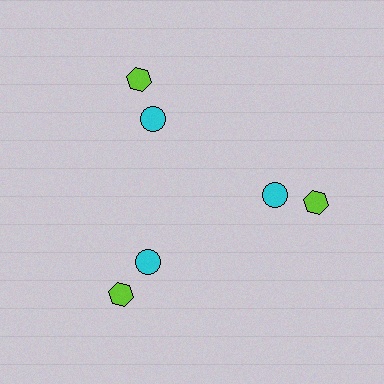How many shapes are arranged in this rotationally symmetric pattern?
There are 6 shapes, arranged in 3 groups of 2.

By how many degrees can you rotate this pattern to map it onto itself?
The pattern maps onto itself every 120 degrees of rotation.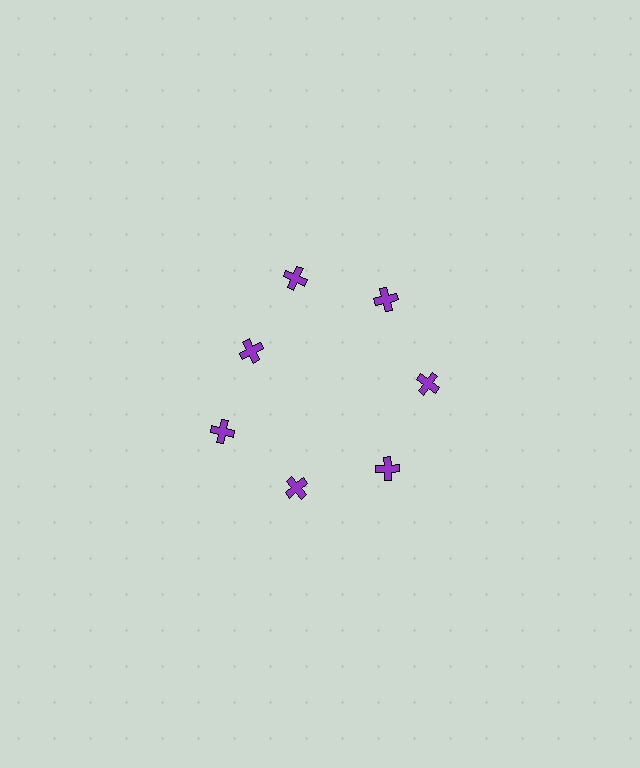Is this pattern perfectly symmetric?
No. The 7 purple crosses are arranged in a ring, but one element near the 10 o'clock position is pulled inward toward the center, breaking the 7-fold rotational symmetry.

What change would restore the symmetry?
The symmetry would be restored by moving it outward, back onto the ring so that all 7 crosses sit at equal angles and equal distance from the center.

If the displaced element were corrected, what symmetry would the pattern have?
It would have 7-fold rotational symmetry — the pattern would map onto itself every 51 degrees.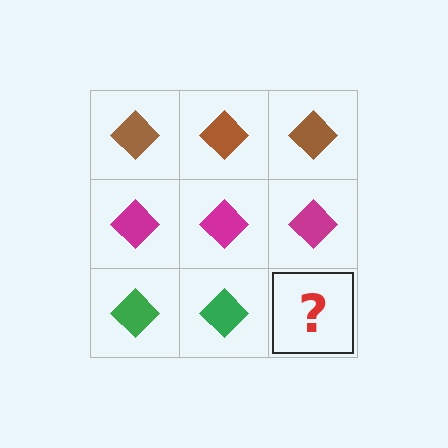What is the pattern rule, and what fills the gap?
The rule is that each row has a consistent color. The gap should be filled with a green diamond.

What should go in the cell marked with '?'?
The missing cell should contain a green diamond.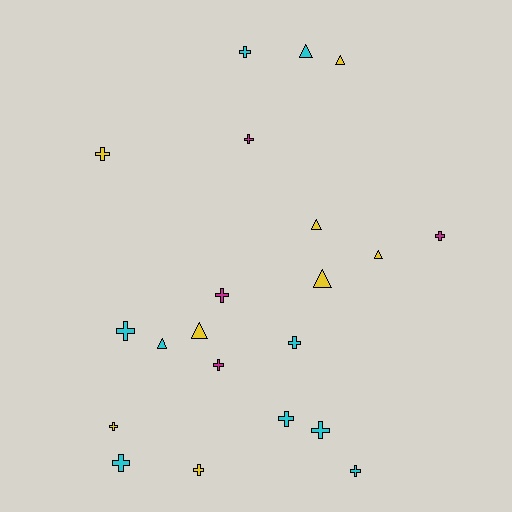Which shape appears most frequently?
Cross, with 14 objects.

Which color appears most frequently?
Cyan, with 9 objects.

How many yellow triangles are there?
There are 5 yellow triangles.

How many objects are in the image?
There are 21 objects.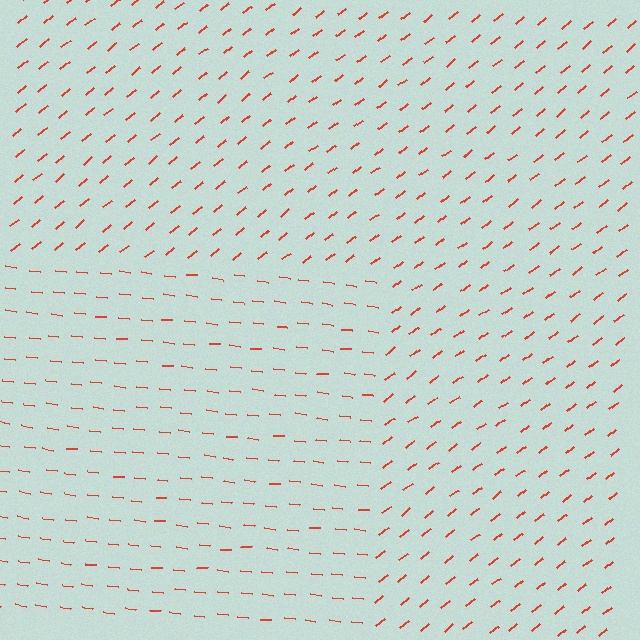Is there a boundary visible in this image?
Yes, there is a texture boundary formed by a change in line orientation.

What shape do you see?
I see a rectangle.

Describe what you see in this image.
The image is filled with small red line segments. A rectangle region in the image has lines oriented differently from the surrounding lines, creating a visible texture boundary.